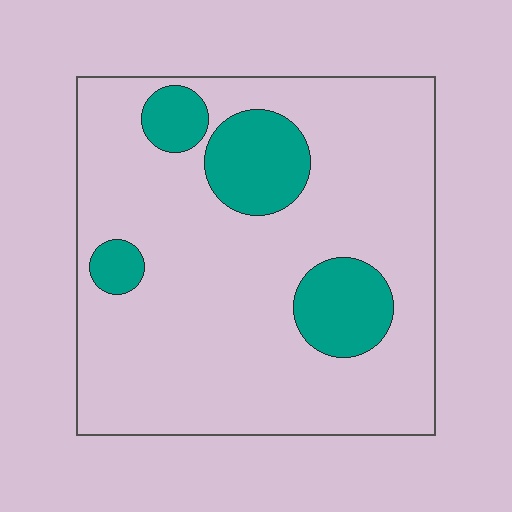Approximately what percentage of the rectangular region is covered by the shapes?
Approximately 20%.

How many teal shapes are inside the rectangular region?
4.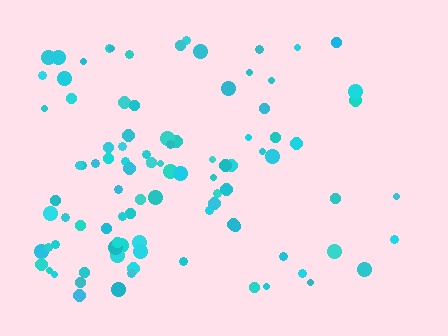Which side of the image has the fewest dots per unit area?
The right.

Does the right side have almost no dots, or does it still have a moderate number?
Still a moderate number, just noticeably fewer than the left.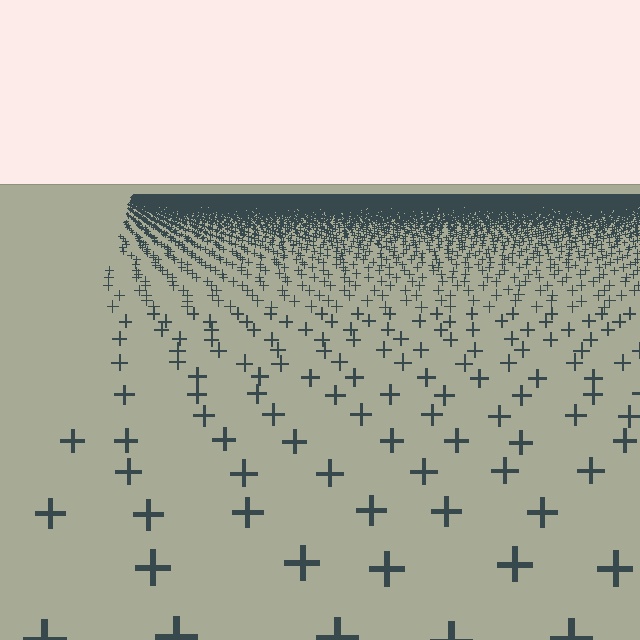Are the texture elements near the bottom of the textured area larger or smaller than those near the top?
Larger. Near the bottom, elements are closer to the viewer and appear at a bigger on-screen size.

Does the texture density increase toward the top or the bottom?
Density increases toward the top.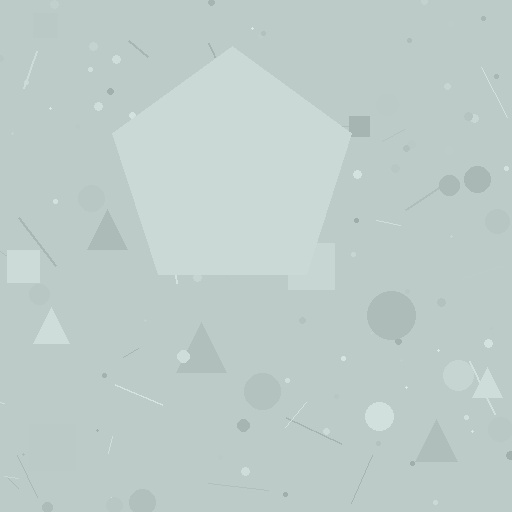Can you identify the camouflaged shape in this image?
The camouflaged shape is a pentagon.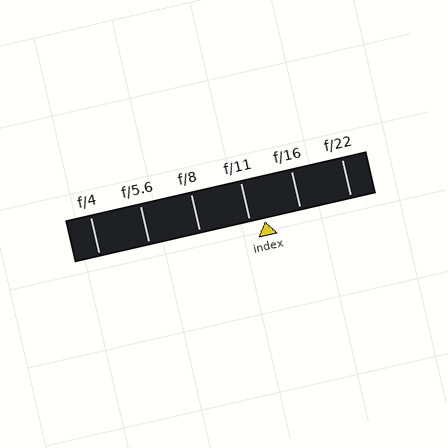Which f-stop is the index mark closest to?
The index mark is closest to f/11.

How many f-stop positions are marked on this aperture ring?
There are 6 f-stop positions marked.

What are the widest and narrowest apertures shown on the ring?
The widest aperture shown is f/4 and the narrowest is f/22.